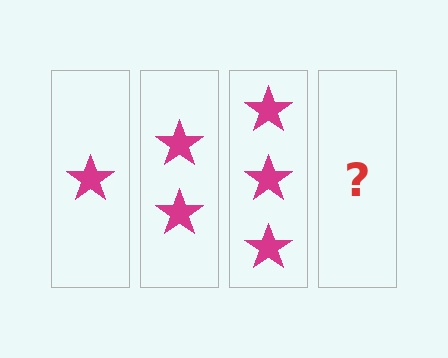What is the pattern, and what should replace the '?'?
The pattern is that each step adds one more star. The '?' should be 4 stars.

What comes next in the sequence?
The next element should be 4 stars.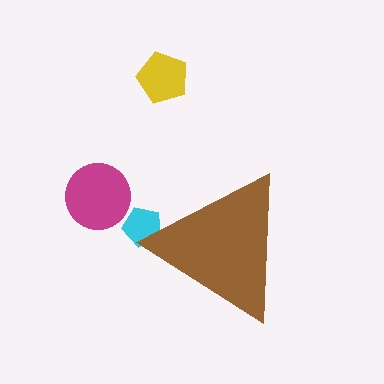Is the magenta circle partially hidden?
No, the magenta circle is fully visible.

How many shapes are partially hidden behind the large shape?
1 shape is partially hidden.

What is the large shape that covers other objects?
A brown triangle.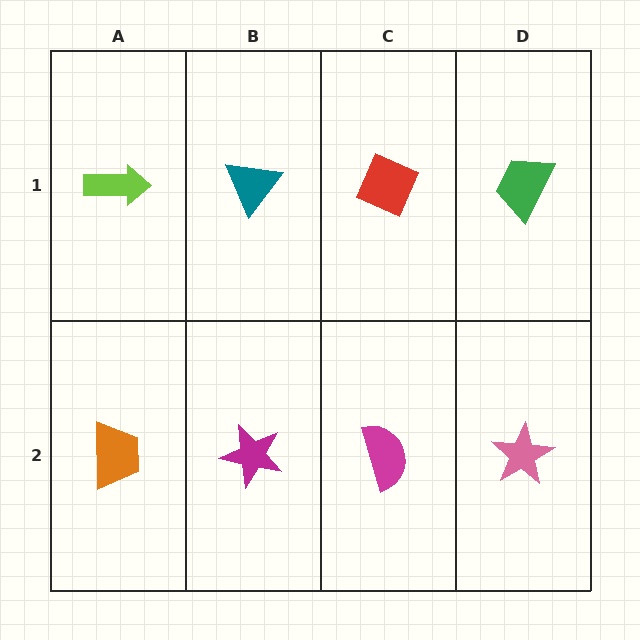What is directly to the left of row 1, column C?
A teal triangle.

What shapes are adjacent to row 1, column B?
A magenta star (row 2, column B), a lime arrow (row 1, column A), a red diamond (row 1, column C).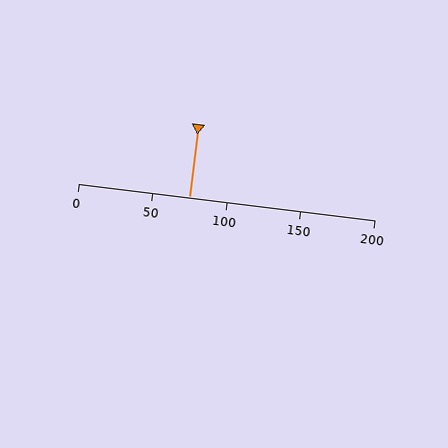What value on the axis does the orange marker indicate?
The marker indicates approximately 75.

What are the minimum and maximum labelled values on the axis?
The axis runs from 0 to 200.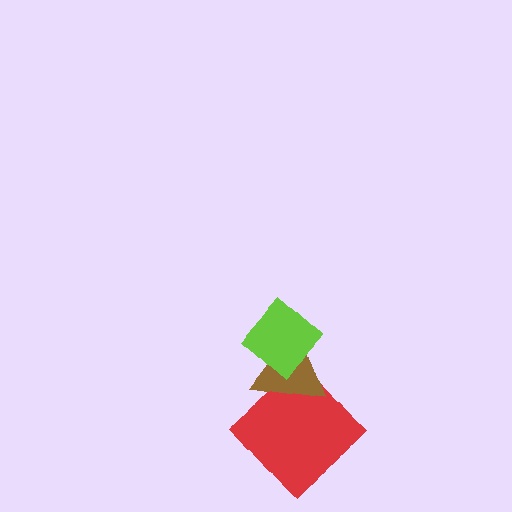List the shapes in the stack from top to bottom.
From top to bottom: the lime diamond, the brown triangle, the red diamond.